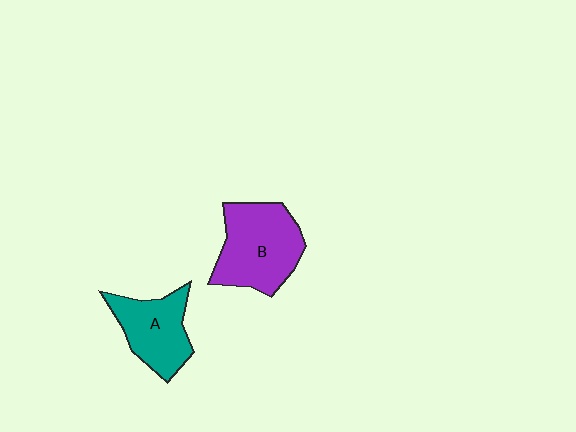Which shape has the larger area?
Shape B (purple).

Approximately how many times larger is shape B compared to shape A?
Approximately 1.3 times.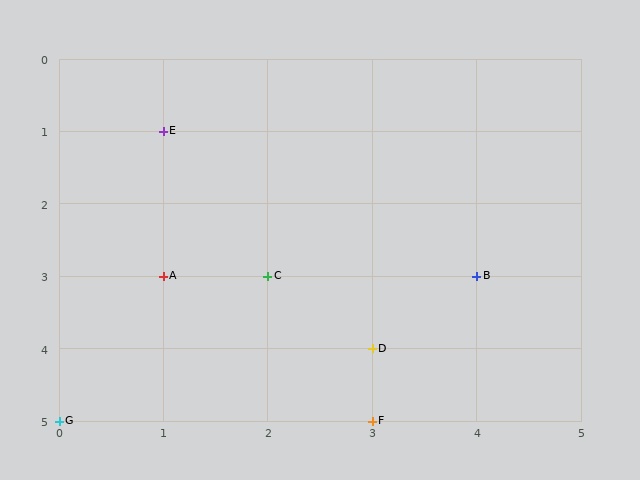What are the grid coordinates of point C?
Point C is at grid coordinates (2, 3).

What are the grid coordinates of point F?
Point F is at grid coordinates (3, 5).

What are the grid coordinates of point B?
Point B is at grid coordinates (4, 3).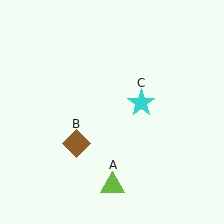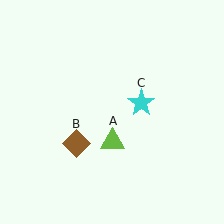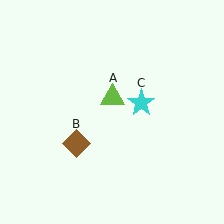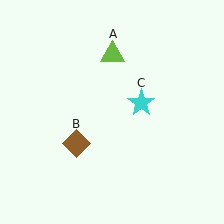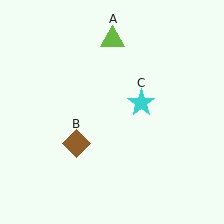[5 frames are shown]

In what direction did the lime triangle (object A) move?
The lime triangle (object A) moved up.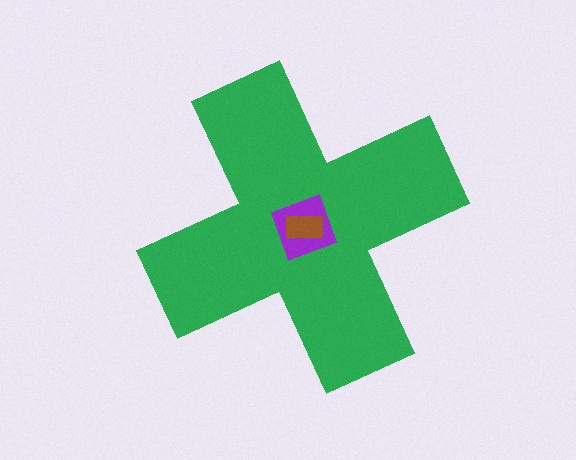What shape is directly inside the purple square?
The brown rectangle.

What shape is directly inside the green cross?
The purple square.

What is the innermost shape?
The brown rectangle.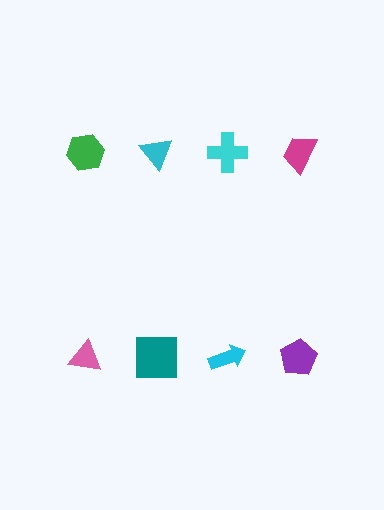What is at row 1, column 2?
A cyan triangle.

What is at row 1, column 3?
A cyan cross.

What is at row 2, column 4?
A purple pentagon.